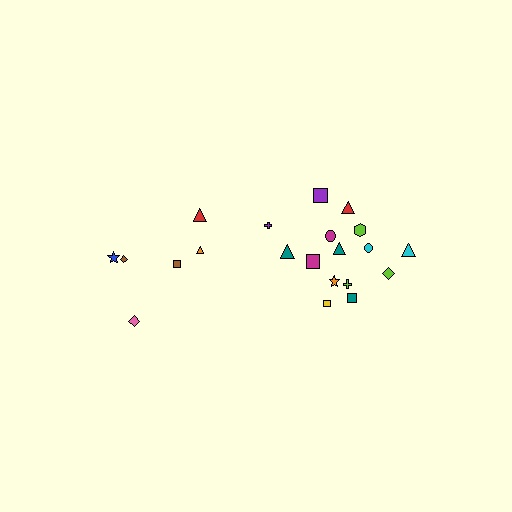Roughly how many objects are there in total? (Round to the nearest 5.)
Roughly 20 objects in total.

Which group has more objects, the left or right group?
The right group.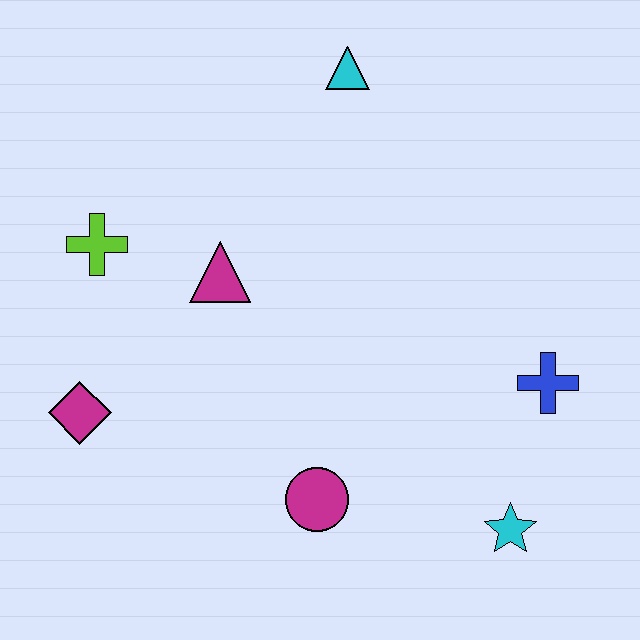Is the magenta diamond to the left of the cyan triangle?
Yes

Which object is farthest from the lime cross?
The cyan star is farthest from the lime cross.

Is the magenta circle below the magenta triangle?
Yes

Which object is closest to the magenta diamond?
The lime cross is closest to the magenta diamond.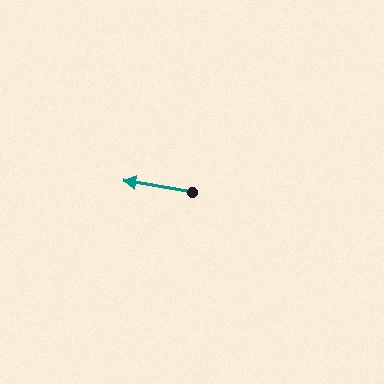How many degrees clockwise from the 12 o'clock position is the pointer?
Approximately 280 degrees.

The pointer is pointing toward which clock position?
Roughly 9 o'clock.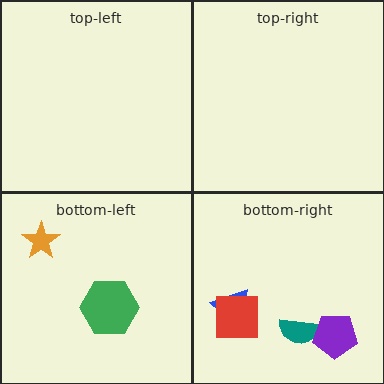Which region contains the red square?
The bottom-right region.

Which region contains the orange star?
The bottom-left region.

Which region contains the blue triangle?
The bottom-right region.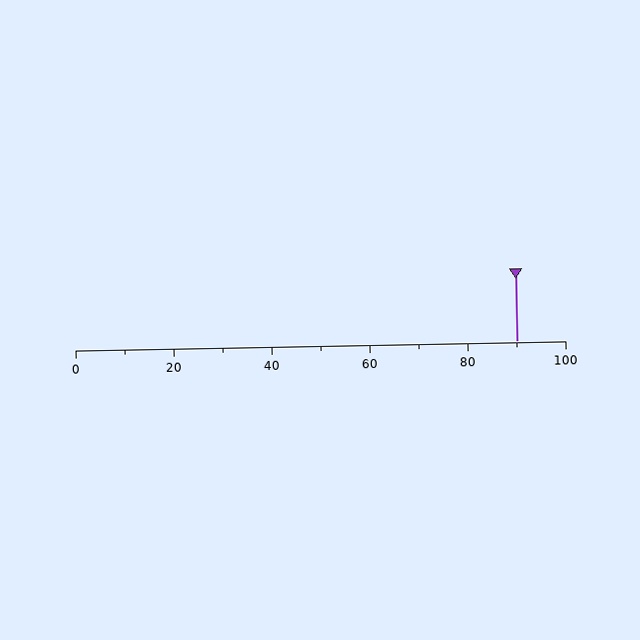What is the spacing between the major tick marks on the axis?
The major ticks are spaced 20 apart.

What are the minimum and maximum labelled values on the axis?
The axis runs from 0 to 100.